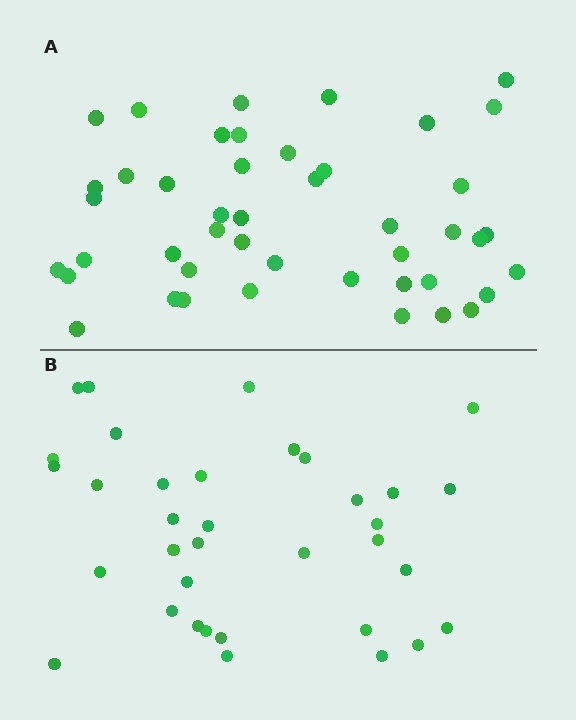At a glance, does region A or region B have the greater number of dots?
Region A (the top region) has more dots.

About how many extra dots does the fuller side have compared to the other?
Region A has roughly 10 or so more dots than region B.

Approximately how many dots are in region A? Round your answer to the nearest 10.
About 40 dots. (The exact count is 45, which rounds to 40.)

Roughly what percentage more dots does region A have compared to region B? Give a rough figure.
About 30% more.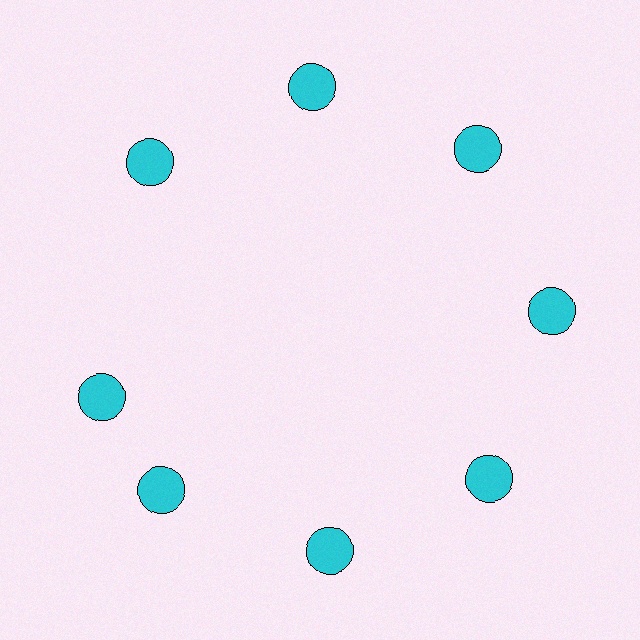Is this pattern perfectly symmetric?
No. The 8 cyan circles are arranged in a ring, but one element near the 9 o'clock position is rotated out of alignment along the ring, breaking the 8-fold rotational symmetry.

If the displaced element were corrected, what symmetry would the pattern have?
It would have 8-fold rotational symmetry — the pattern would map onto itself every 45 degrees.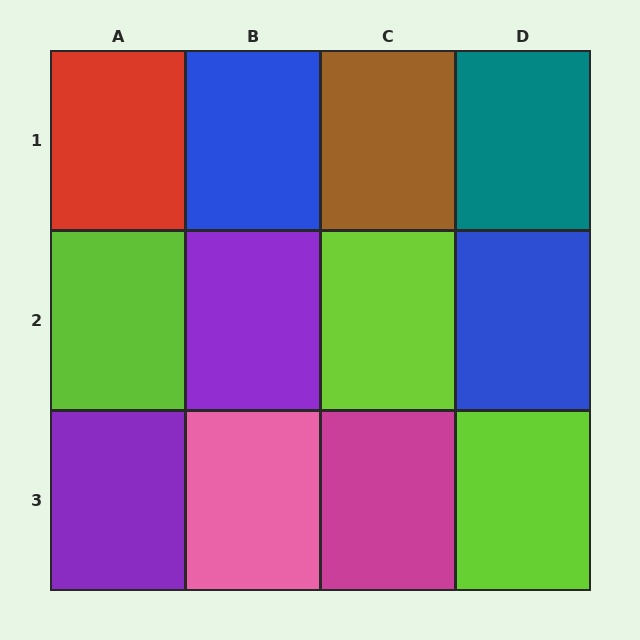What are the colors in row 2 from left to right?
Lime, purple, lime, blue.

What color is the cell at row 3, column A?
Purple.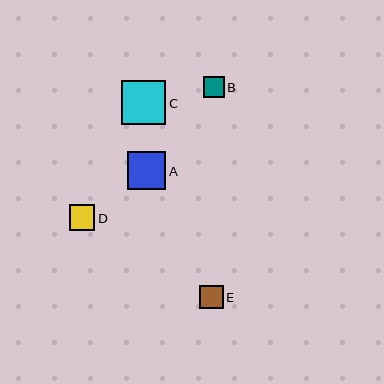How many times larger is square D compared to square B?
Square D is approximately 1.2 times the size of square B.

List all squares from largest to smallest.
From largest to smallest: C, A, D, E, B.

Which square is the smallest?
Square B is the smallest with a size of approximately 21 pixels.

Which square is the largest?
Square C is the largest with a size of approximately 44 pixels.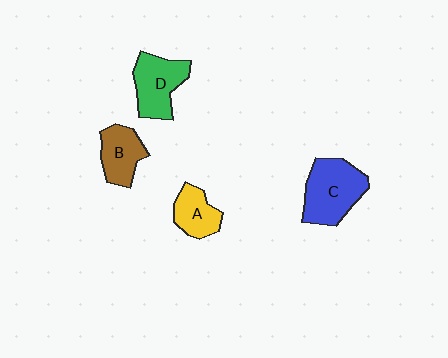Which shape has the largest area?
Shape C (blue).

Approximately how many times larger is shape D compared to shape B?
Approximately 1.3 times.